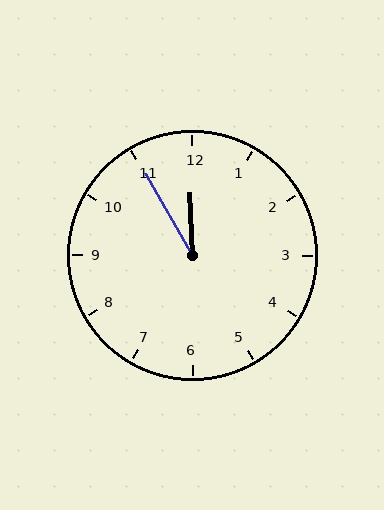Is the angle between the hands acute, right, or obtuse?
It is acute.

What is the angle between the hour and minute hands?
Approximately 28 degrees.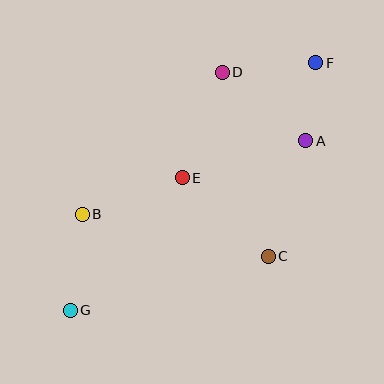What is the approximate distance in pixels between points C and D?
The distance between C and D is approximately 190 pixels.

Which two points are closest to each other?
Points A and F are closest to each other.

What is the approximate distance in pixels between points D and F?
The distance between D and F is approximately 94 pixels.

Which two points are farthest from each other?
Points F and G are farthest from each other.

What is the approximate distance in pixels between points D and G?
The distance between D and G is approximately 282 pixels.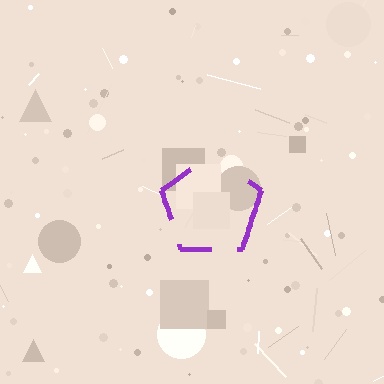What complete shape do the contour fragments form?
The contour fragments form a pentagon.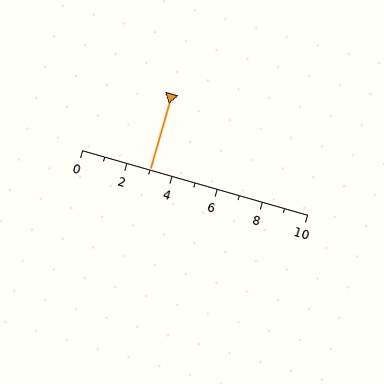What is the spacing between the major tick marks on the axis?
The major ticks are spaced 2 apart.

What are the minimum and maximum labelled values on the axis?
The axis runs from 0 to 10.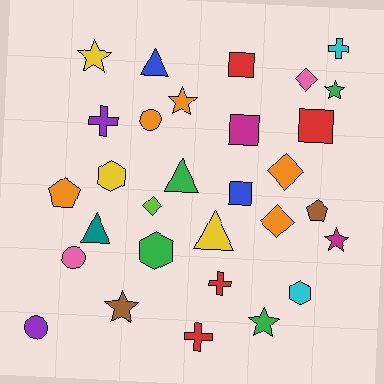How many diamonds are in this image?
There are 4 diamonds.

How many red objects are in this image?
There are 4 red objects.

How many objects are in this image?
There are 30 objects.